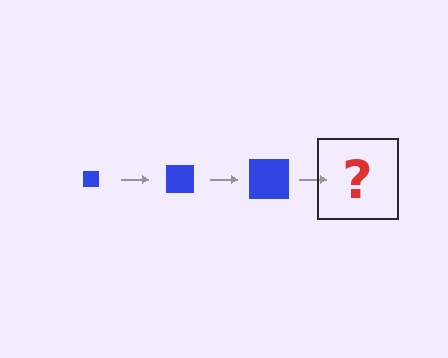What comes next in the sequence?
The next element should be a blue square, larger than the previous one.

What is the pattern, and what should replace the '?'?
The pattern is that the square gets progressively larger each step. The '?' should be a blue square, larger than the previous one.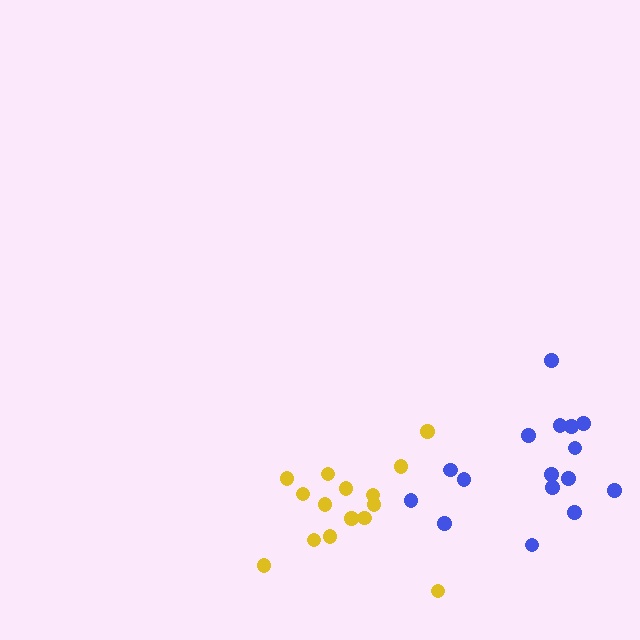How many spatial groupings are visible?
There are 2 spatial groupings.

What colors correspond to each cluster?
The clusters are colored: blue, yellow.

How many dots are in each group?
Group 1: 16 dots, Group 2: 15 dots (31 total).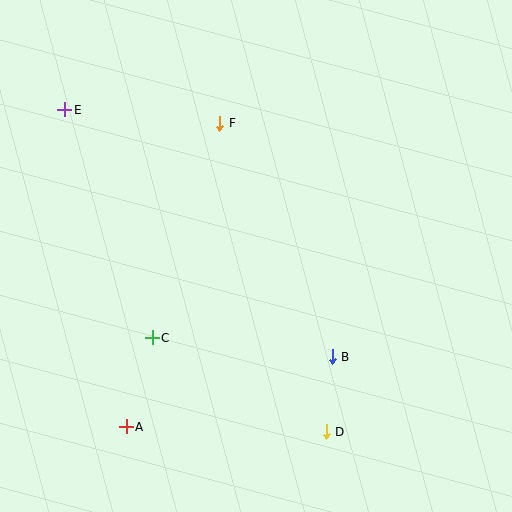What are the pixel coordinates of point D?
Point D is at (326, 432).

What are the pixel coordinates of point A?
Point A is at (126, 427).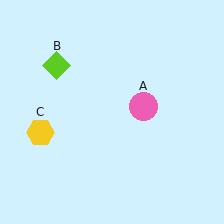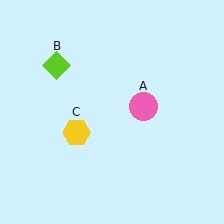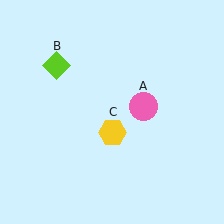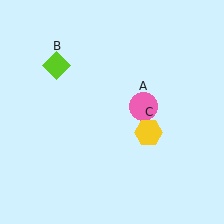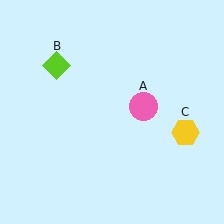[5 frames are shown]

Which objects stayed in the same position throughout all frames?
Pink circle (object A) and lime diamond (object B) remained stationary.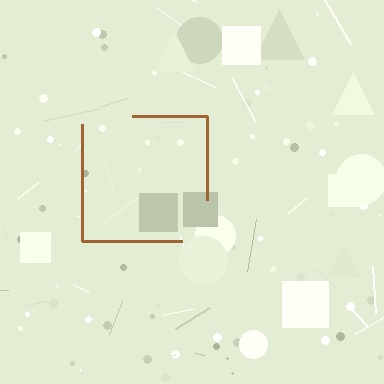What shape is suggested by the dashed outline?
The dashed outline suggests a square.